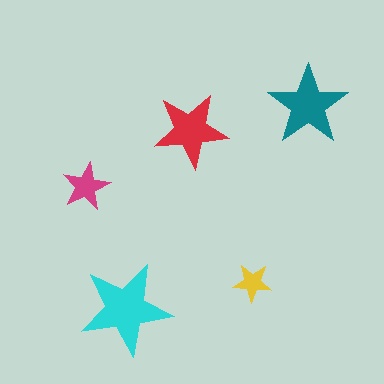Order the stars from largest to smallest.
the cyan one, the teal one, the red one, the magenta one, the yellow one.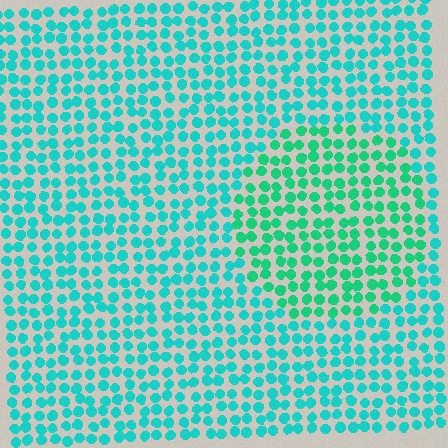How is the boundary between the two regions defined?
The boundary is defined purely by a slight shift in hue (about 24 degrees). Spacing, size, and orientation are identical on both sides.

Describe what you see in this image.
The image is filled with small cyan elements in a uniform arrangement. A circle-shaped region is visible where the elements are tinted to a slightly different hue, forming a subtle color boundary.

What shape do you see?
I see a circle.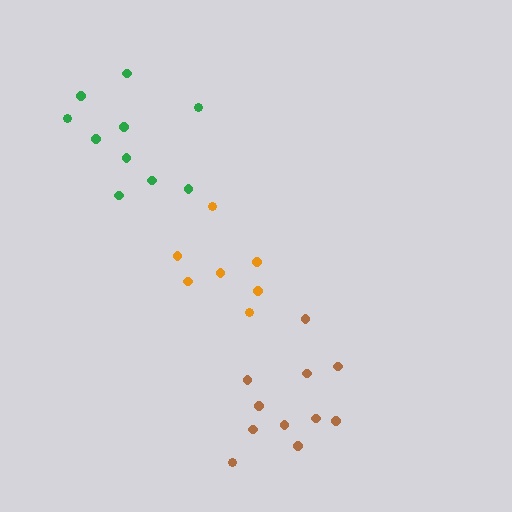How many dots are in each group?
Group 1: 11 dots, Group 2: 10 dots, Group 3: 7 dots (28 total).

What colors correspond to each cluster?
The clusters are colored: brown, green, orange.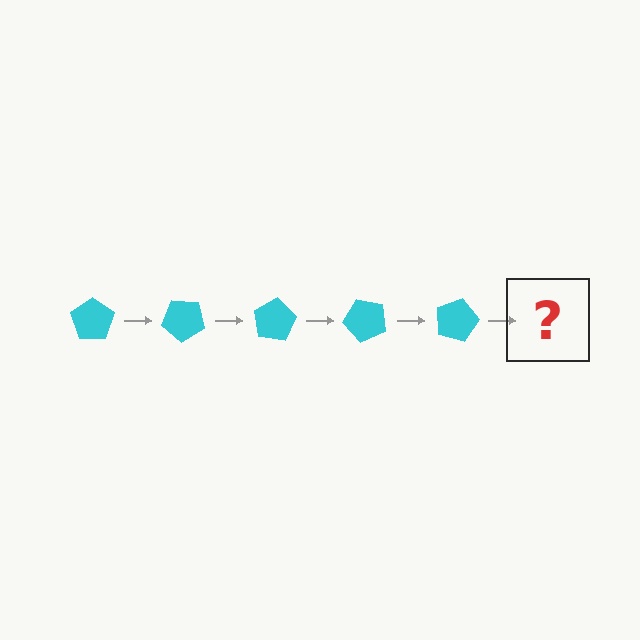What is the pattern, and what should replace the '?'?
The pattern is that the pentagon rotates 40 degrees each step. The '?' should be a cyan pentagon rotated 200 degrees.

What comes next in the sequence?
The next element should be a cyan pentagon rotated 200 degrees.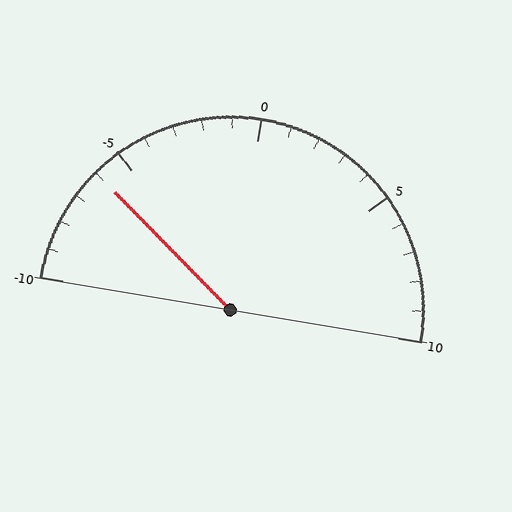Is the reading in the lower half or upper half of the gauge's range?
The reading is in the lower half of the range (-10 to 10).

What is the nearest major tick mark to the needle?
The nearest major tick mark is -5.